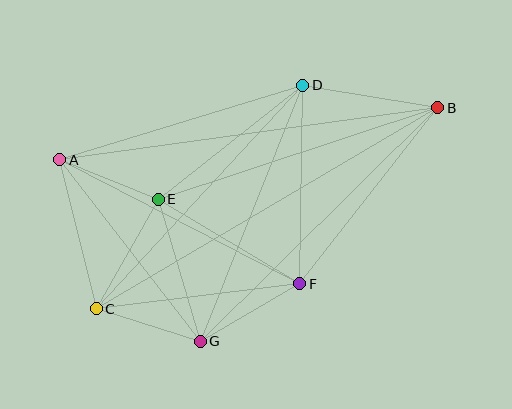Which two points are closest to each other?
Points A and E are closest to each other.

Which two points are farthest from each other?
Points B and C are farthest from each other.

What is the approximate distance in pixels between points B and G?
The distance between B and G is approximately 333 pixels.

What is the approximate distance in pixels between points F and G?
The distance between F and G is approximately 115 pixels.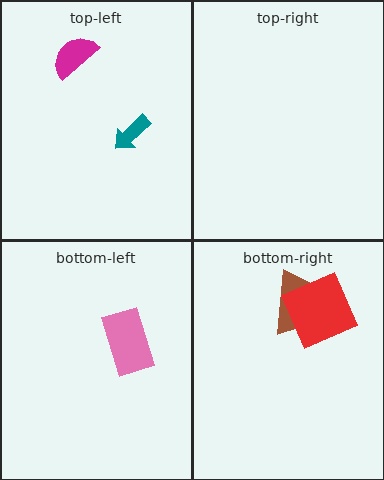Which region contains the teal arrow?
The top-left region.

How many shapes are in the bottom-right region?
2.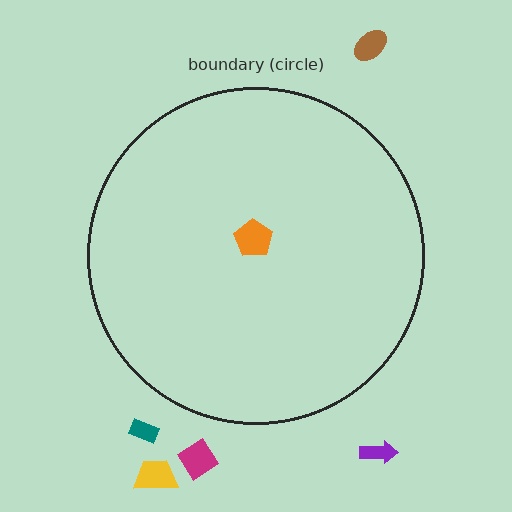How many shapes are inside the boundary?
1 inside, 5 outside.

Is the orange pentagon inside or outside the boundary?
Inside.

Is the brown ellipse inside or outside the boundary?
Outside.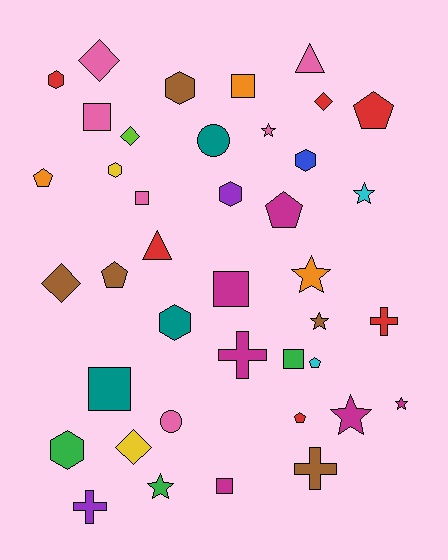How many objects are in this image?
There are 40 objects.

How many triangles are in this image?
There are 2 triangles.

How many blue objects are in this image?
There is 1 blue object.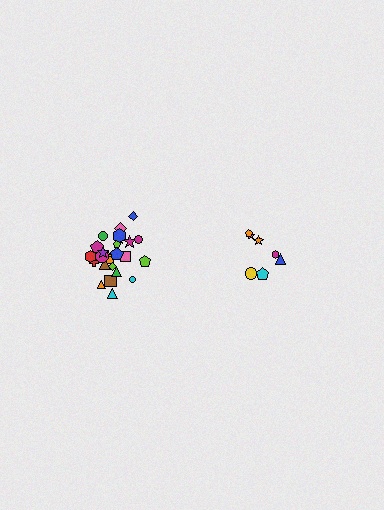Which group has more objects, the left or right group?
The left group.